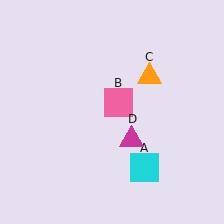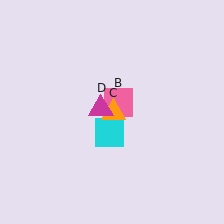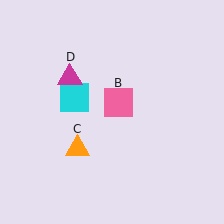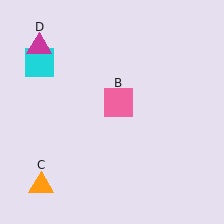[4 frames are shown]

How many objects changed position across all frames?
3 objects changed position: cyan square (object A), orange triangle (object C), magenta triangle (object D).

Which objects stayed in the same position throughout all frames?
Pink square (object B) remained stationary.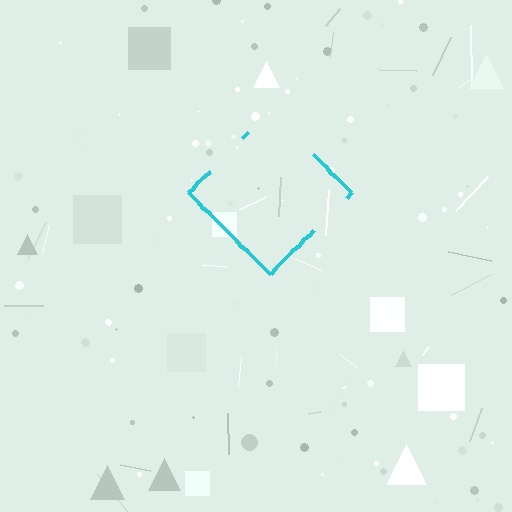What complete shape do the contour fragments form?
The contour fragments form a diamond.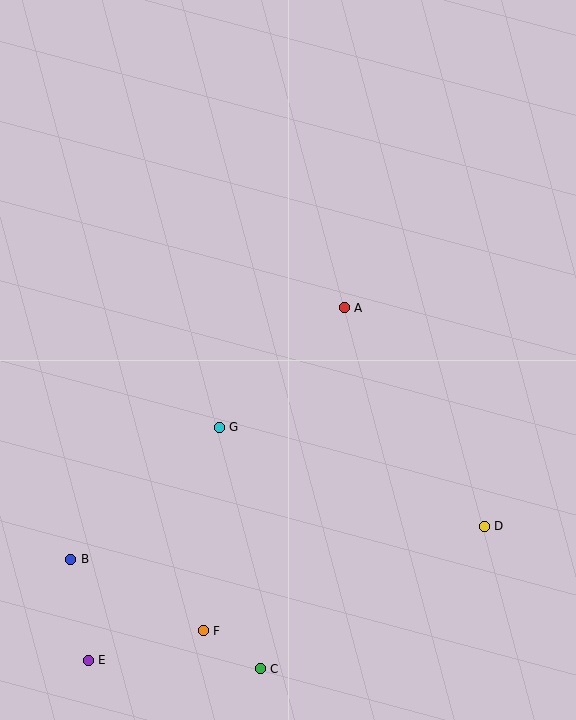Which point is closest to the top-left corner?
Point A is closest to the top-left corner.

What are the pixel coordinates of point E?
Point E is at (88, 660).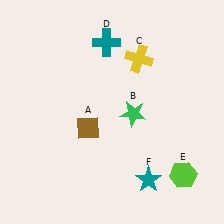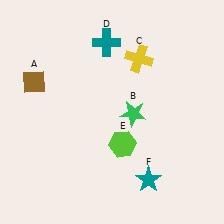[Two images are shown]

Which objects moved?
The objects that moved are: the brown diamond (A), the lime hexagon (E).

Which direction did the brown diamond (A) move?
The brown diamond (A) moved left.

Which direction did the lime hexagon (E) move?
The lime hexagon (E) moved left.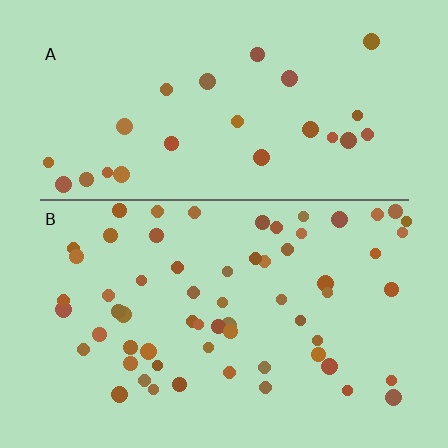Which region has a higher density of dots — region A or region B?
B (the bottom).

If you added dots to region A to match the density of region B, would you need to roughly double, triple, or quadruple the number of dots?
Approximately double.